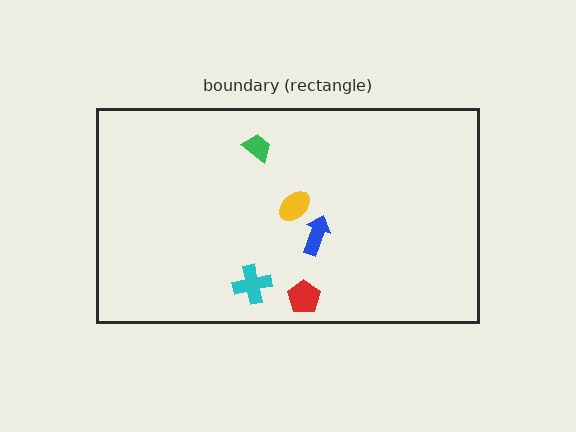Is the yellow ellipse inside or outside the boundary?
Inside.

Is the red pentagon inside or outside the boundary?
Inside.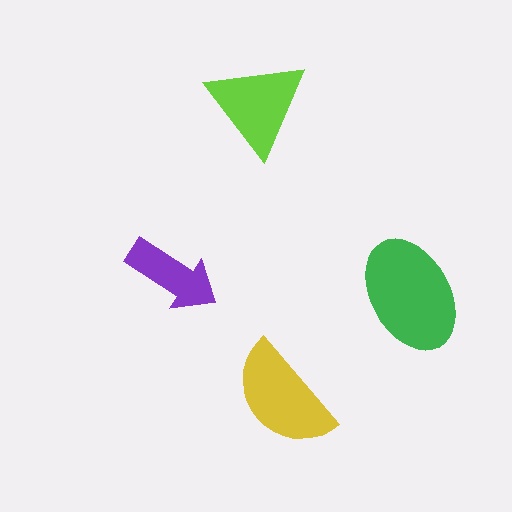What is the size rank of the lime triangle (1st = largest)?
3rd.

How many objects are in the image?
There are 4 objects in the image.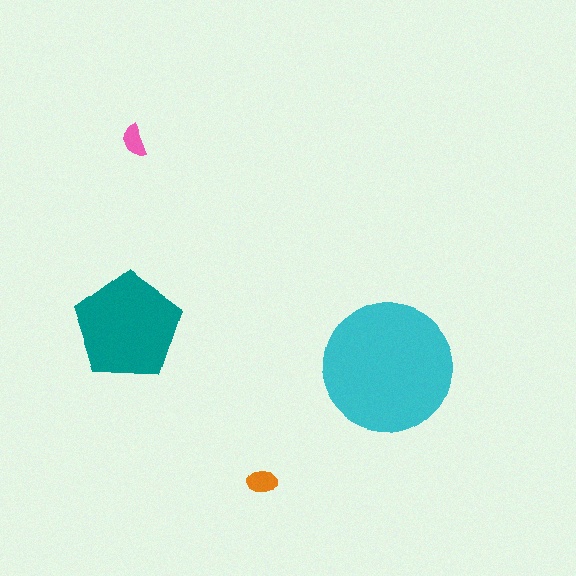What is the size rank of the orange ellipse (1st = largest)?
3rd.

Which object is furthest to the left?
The pink semicircle is leftmost.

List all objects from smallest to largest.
The pink semicircle, the orange ellipse, the teal pentagon, the cyan circle.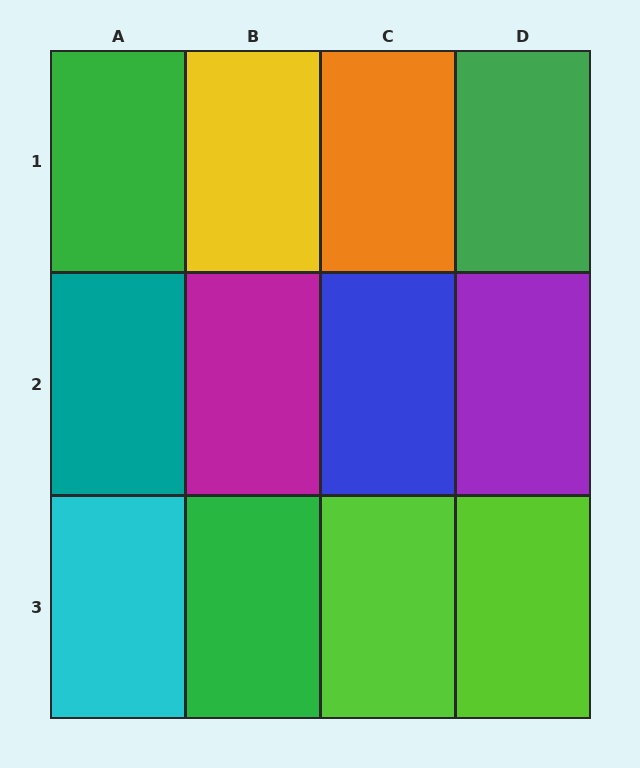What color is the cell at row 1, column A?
Green.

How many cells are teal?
1 cell is teal.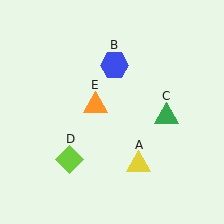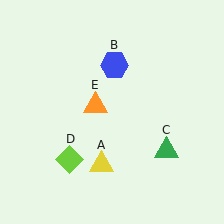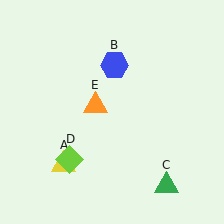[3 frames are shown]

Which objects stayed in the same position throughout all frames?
Blue hexagon (object B) and lime diamond (object D) and orange triangle (object E) remained stationary.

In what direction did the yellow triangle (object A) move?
The yellow triangle (object A) moved left.